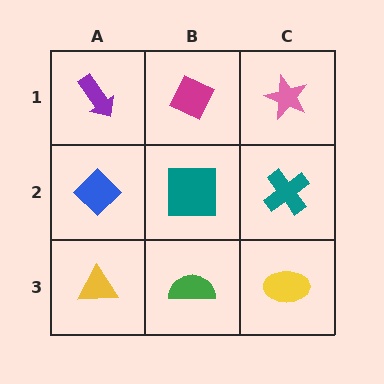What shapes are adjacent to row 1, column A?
A blue diamond (row 2, column A), a magenta diamond (row 1, column B).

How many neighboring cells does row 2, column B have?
4.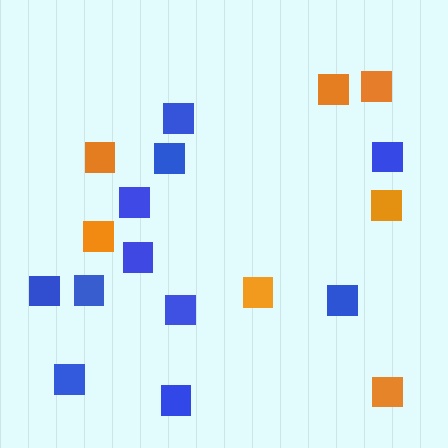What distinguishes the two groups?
There are 2 groups: one group of orange squares (7) and one group of blue squares (11).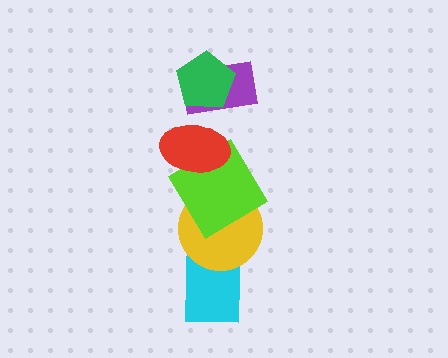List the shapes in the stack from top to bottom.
From top to bottom: the green pentagon, the purple rectangle, the red ellipse, the lime diamond, the yellow circle, the cyan rectangle.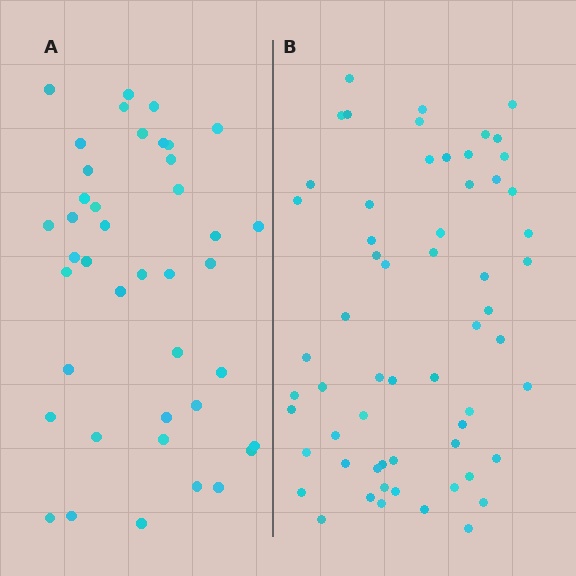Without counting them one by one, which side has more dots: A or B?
Region B (the right region) has more dots.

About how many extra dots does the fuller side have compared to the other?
Region B has approximately 20 more dots than region A.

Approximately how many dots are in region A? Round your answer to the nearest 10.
About 40 dots. (The exact count is 41, which rounds to 40.)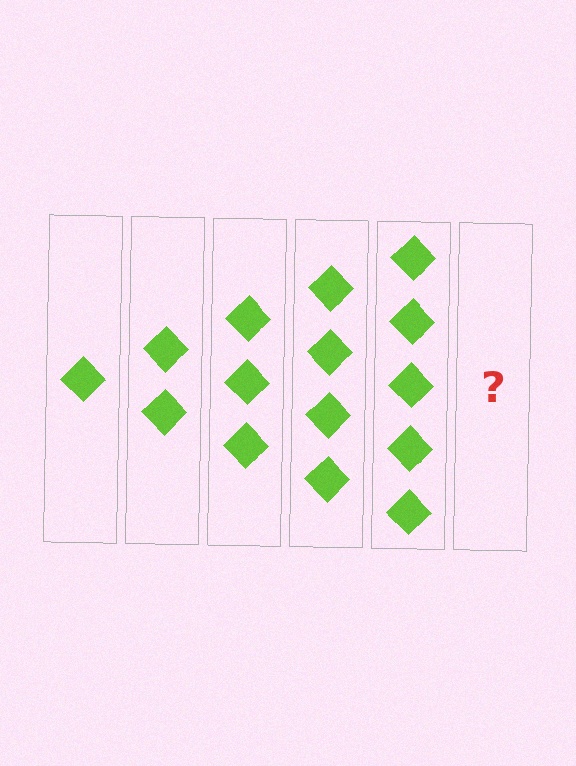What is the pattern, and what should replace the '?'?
The pattern is that each step adds one more diamond. The '?' should be 6 diamonds.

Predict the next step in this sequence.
The next step is 6 diamonds.